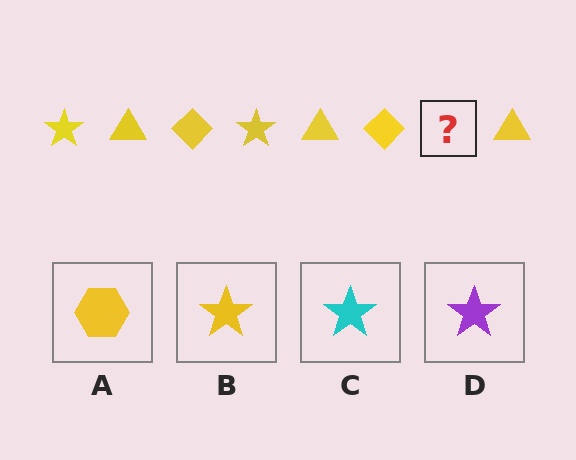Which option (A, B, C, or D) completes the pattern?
B.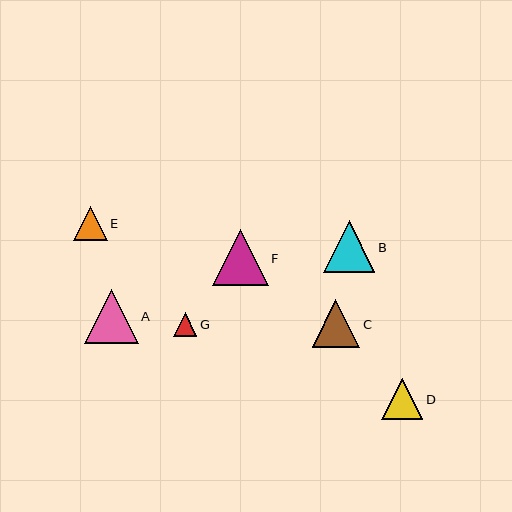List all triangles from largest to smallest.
From largest to smallest: F, A, B, C, D, E, G.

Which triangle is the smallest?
Triangle G is the smallest with a size of approximately 24 pixels.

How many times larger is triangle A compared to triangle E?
Triangle A is approximately 1.6 times the size of triangle E.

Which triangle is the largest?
Triangle F is the largest with a size of approximately 56 pixels.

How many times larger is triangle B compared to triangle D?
Triangle B is approximately 1.2 times the size of triangle D.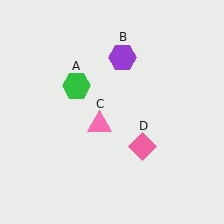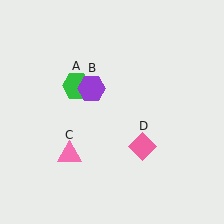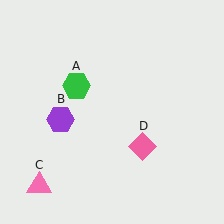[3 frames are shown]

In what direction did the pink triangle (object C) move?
The pink triangle (object C) moved down and to the left.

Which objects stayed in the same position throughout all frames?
Green hexagon (object A) and pink diamond (object D) remained stationary.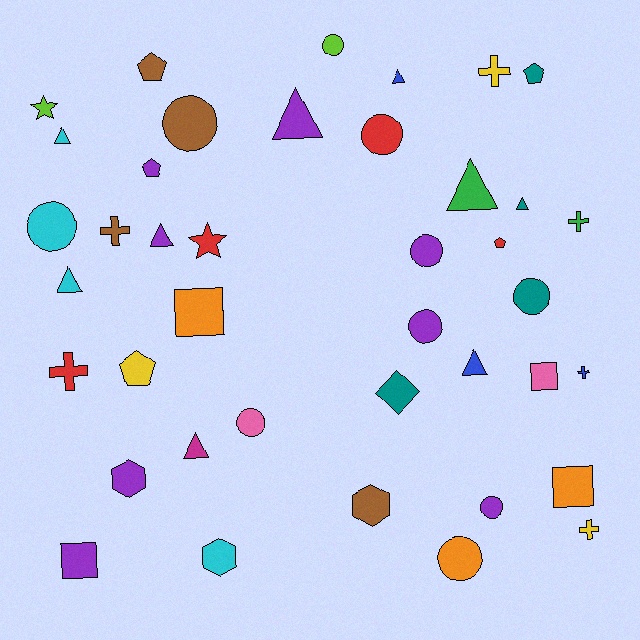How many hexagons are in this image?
There are 3 hexagons.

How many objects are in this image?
There are 40 objects.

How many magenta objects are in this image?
There is 1 magenta object.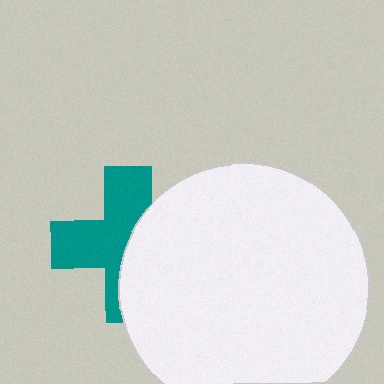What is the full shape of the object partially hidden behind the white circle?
The partially hidden object is a teal cross.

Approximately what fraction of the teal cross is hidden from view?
Roughly 45% of the teal cross is hidden behind the white circle.